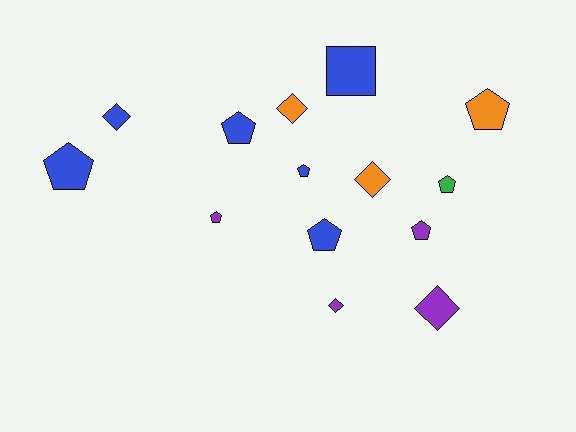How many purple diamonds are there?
There are 2 purple diamonds.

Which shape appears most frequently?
Pentagon, with 8 objects.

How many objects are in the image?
There are 14 objects.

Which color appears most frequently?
Blue, with 6 objects.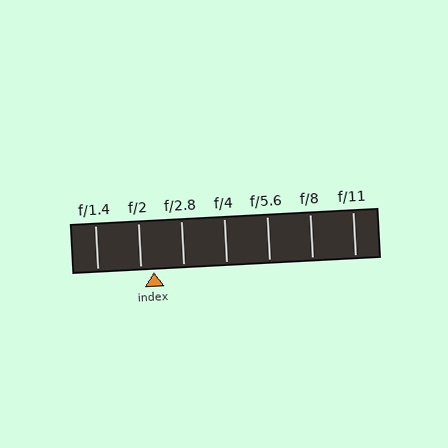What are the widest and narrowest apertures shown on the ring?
The widest aperture shown is f/1.4 and the narrowest is f/11.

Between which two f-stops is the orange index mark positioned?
The index mark is between f/2 and f/2.8.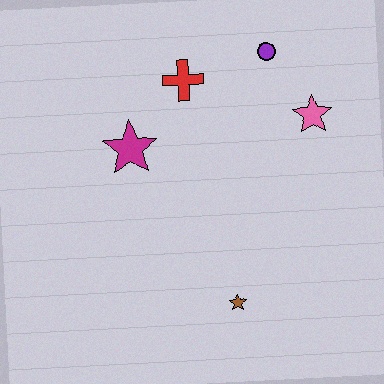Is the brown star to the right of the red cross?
Yes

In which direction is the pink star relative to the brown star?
The pink star is above the brown star.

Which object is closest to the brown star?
The magenta star is closest to the brown star.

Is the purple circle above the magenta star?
Yes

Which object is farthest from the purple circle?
The brown star is farthest from the purple circle.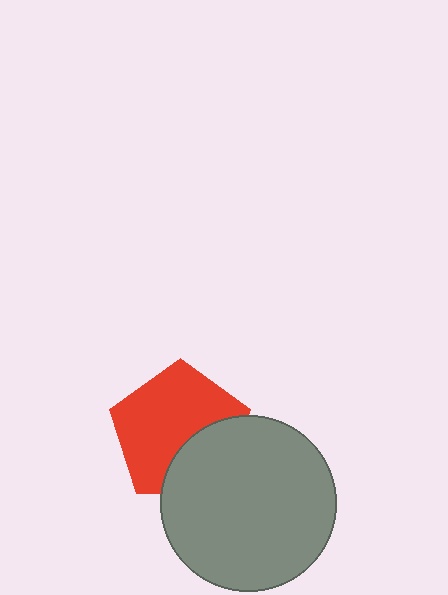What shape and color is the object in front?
The object in front is a gray circle.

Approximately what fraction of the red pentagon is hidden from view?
Roughly 32% of the red pentagon is hidden behind the gray circle.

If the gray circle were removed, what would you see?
You would see the complete red pentagon.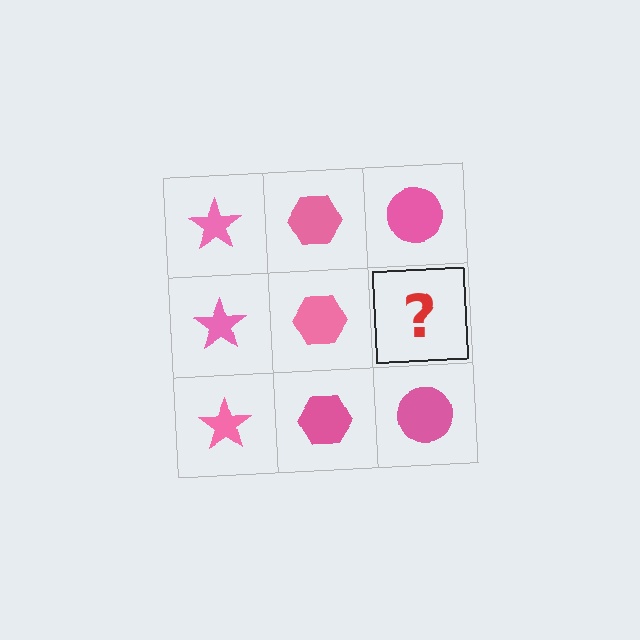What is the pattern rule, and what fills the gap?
The rule is that each column has a consistent shape. The gap should be filled with a pink circle.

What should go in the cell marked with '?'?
The missing cell should contain a pink circle.